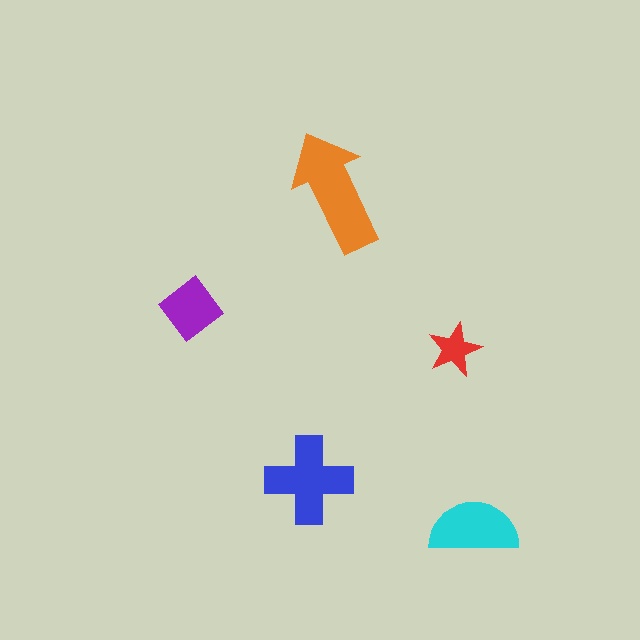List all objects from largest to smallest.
The orange arrow, the blue cross, the cyan semicircle, the purple diamond, the red star.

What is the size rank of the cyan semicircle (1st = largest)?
3rd.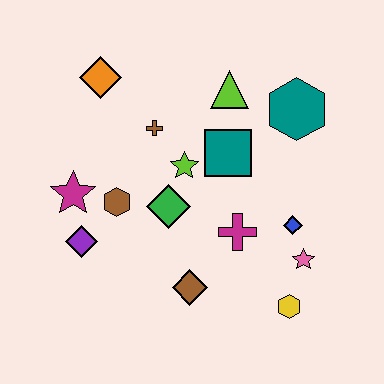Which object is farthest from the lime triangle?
The yellow hexagon is farthest from the lime triangle.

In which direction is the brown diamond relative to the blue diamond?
The brown diamond is to the left of the blue diamond.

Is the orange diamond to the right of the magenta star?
Yes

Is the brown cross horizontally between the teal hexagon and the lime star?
No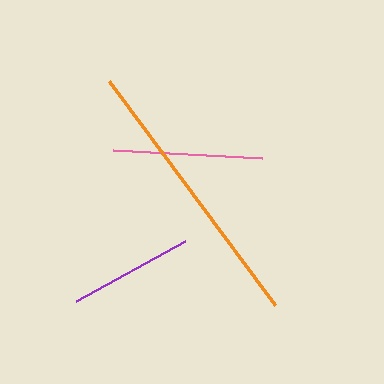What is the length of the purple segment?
The purple segment is approximately 124 pixels long.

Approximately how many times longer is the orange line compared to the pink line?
The orange line is approximately 1.9 times the length of the pink line.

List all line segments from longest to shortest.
From longest to shortest: orange, pink, purple.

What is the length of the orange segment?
The orange segment is approximately 279 pixels long.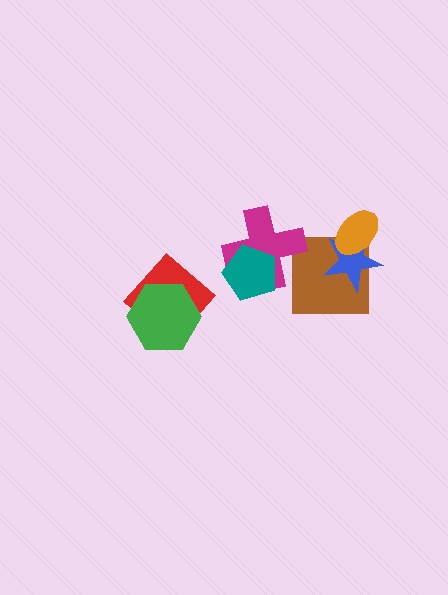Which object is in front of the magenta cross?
The teal pentagon is in front of the magenta cross.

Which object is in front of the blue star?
The orange ellipse is in front of the blue star.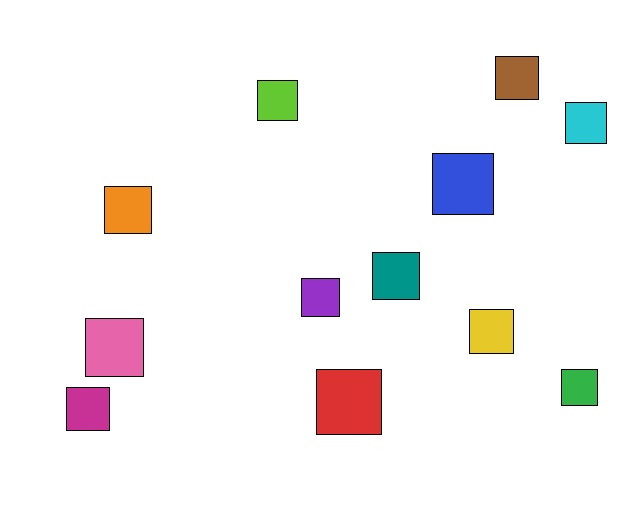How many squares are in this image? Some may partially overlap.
There are 12 squares.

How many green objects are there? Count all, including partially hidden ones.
There is 1 green object.